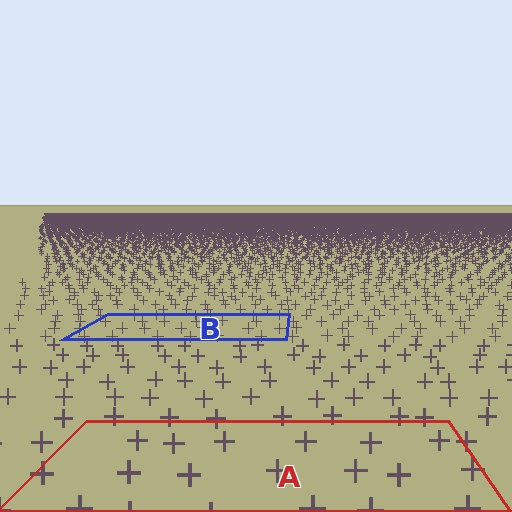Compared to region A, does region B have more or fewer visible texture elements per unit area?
Region B has more texture elements per unit area — they are packed more densely because it is farther away.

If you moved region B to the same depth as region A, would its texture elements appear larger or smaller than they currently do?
They would appear larger. At a closer depth, the same texture elements are projected at a bigger on-screen size.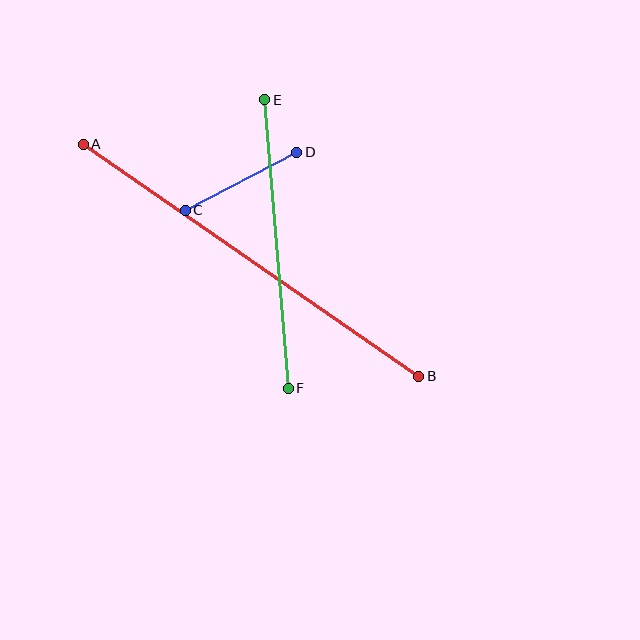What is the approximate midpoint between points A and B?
The midpoint is at approximately (251, 260) pixels.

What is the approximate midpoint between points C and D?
The midpoint is at approximately (241, 181) pixels.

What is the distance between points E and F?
The distance is approximately 289 pixels.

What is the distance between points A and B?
The distance is approximately 407 pixels.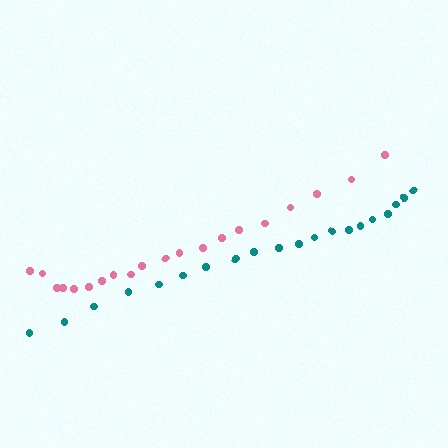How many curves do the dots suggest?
There are 2 distinct paths.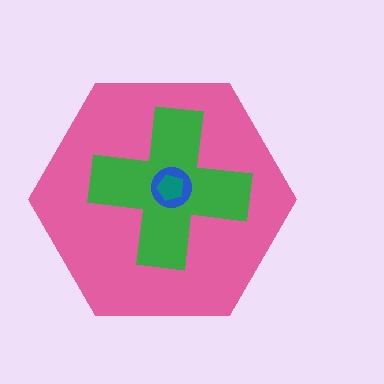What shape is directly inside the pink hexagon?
The green cross.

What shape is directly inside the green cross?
The blue circle.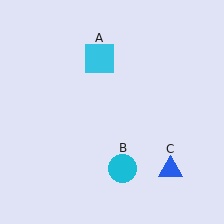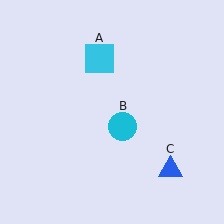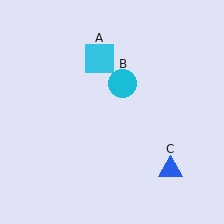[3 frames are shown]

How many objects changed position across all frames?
1 object changed position: cyan circle (object B).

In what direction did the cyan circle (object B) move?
The cyan circle (object B) moved up.